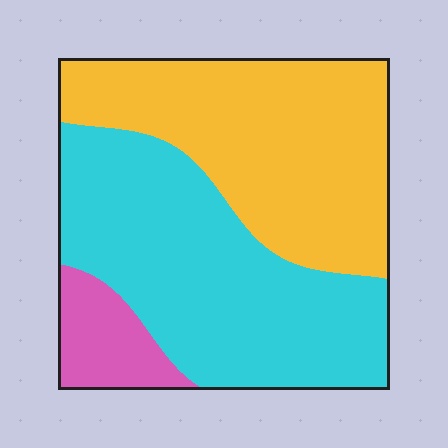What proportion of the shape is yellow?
Yellow covers about 45% of the shape.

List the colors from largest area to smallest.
From largest to smallest: cyan, yellow, pink.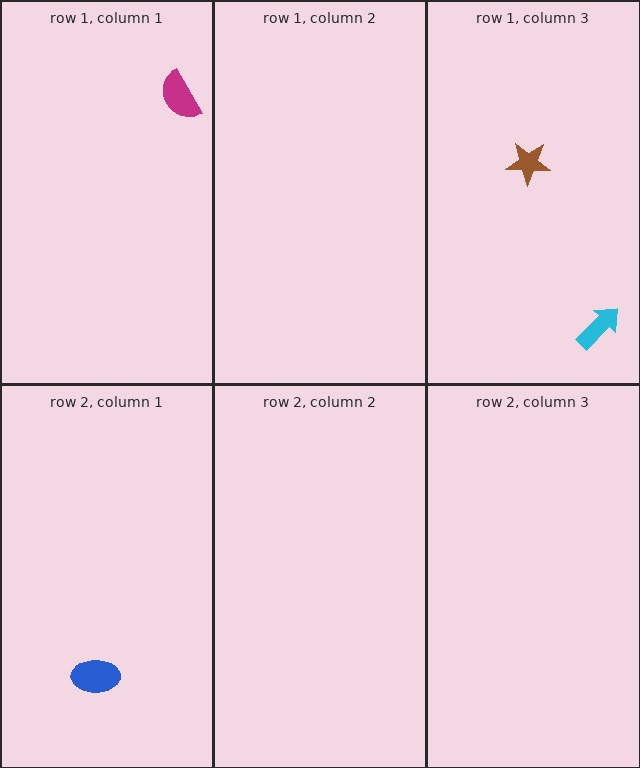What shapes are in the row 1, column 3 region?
The brown star, the cyan arrow.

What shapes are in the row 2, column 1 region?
The blue ellipse.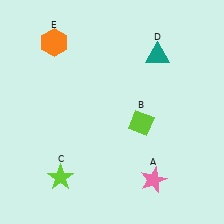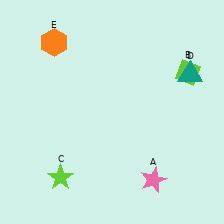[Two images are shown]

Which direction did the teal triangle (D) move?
The teal triangle (D) moved right.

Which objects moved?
The objects that moved are: the lime diamond (B), the teal triangle (D).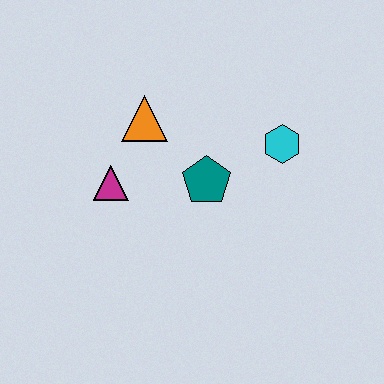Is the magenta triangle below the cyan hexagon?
Yes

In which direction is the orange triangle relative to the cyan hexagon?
The orange triangle is to the left of the cyan hexagon.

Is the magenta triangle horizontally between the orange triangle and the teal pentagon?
No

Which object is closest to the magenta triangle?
The orange triangle is closest to the magenta triangle.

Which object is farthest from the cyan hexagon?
The magenta triangle is farthest from the cyan hexagon.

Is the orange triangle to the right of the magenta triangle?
Yes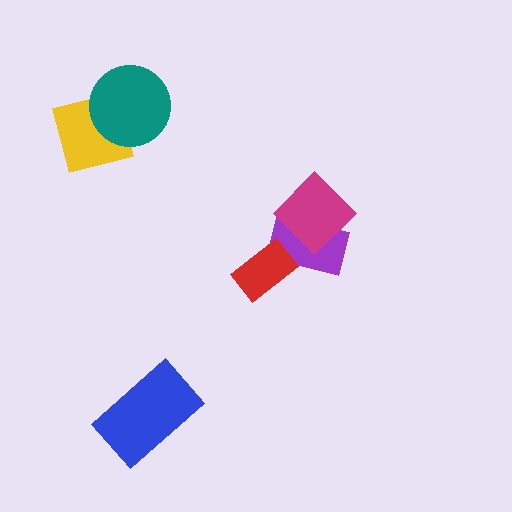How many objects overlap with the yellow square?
1 object overlaps with the yellow square.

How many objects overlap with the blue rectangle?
0 objects overlap with the blue rectangle.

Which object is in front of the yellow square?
The teal circle is in front of the yellow square.